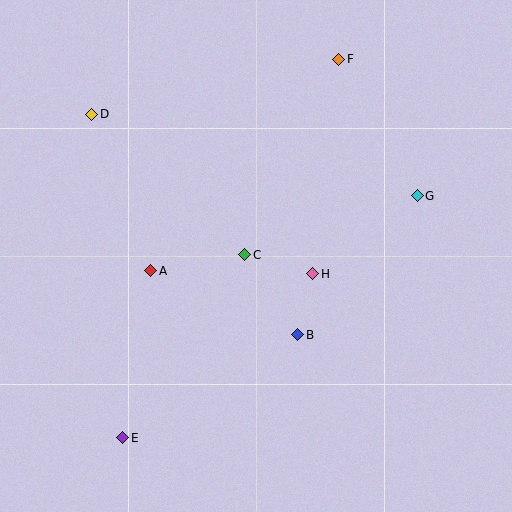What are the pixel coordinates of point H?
Point H is at (313, 274).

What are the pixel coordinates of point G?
Point G is at (417, 196).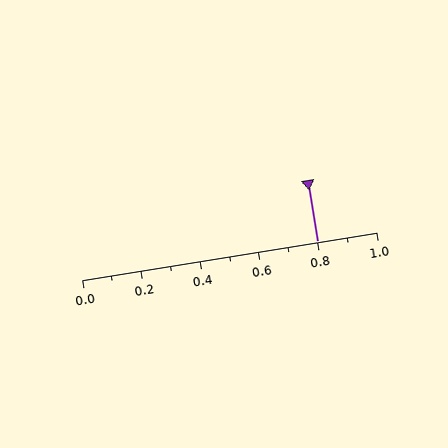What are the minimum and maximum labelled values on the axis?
The axis runs from 0.0 to 1.0.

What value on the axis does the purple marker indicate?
The marker indicates approximately 0.8.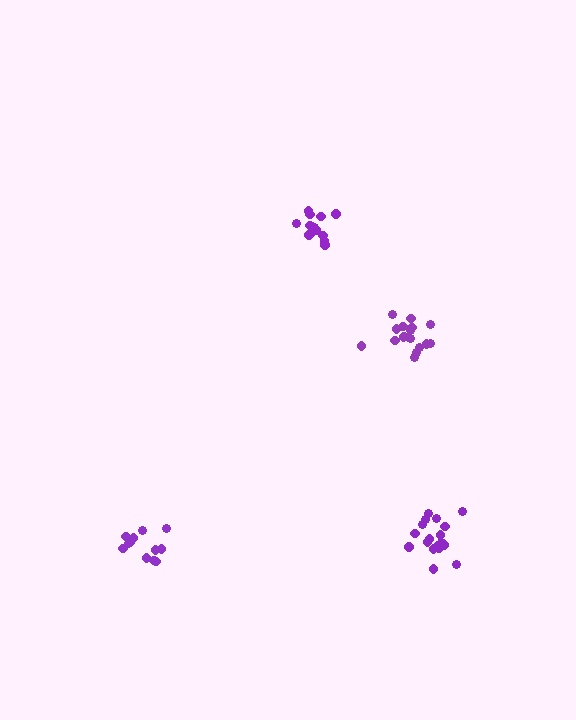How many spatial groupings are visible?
There are 4 spatial groupings.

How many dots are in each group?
Group 1: 14 dots, Group 2: 18 dots, Group 3: 12 dots, Group 4: 18 dots (62 total).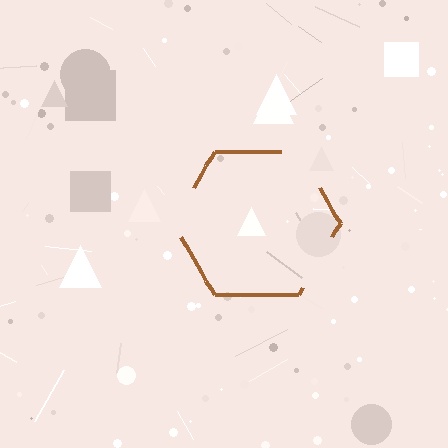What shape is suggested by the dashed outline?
The dashed outline suggests a hexagon.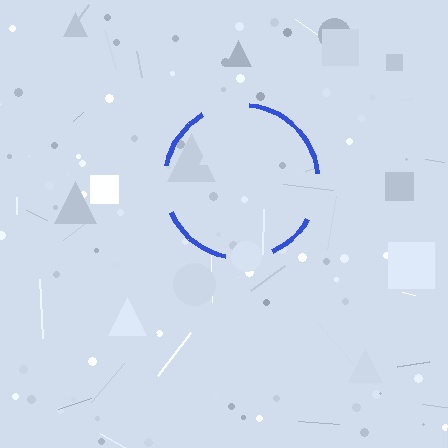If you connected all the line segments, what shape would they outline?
They would outline a circle.